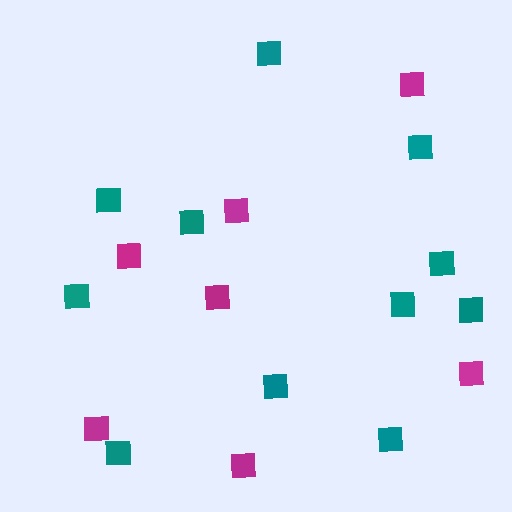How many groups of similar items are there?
There are 2 groups: one group of magenta squares (7) and one group of teal squares (11).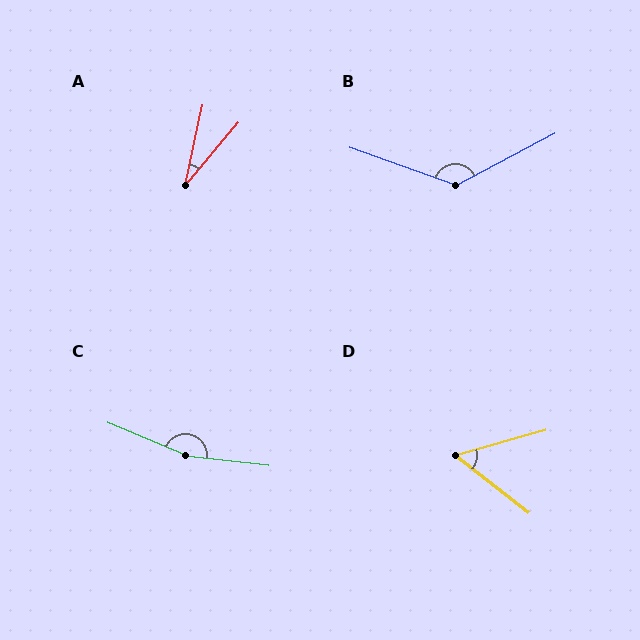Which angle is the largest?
C, at approximately 164 degrees.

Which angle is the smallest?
A, at approximately 28 degrees.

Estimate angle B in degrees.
Approximately 133 degrees.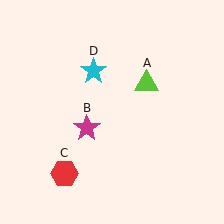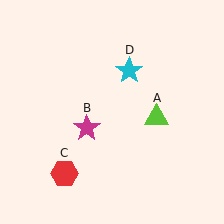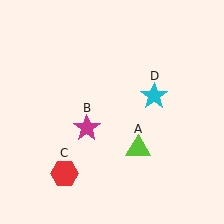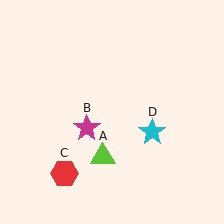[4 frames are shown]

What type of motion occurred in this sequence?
The lime triangle (object A), cyan star (object D) rotated clockwise around the center of the scene.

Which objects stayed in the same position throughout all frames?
Magenta star (object B) and red hexagon (object C) remained stationary.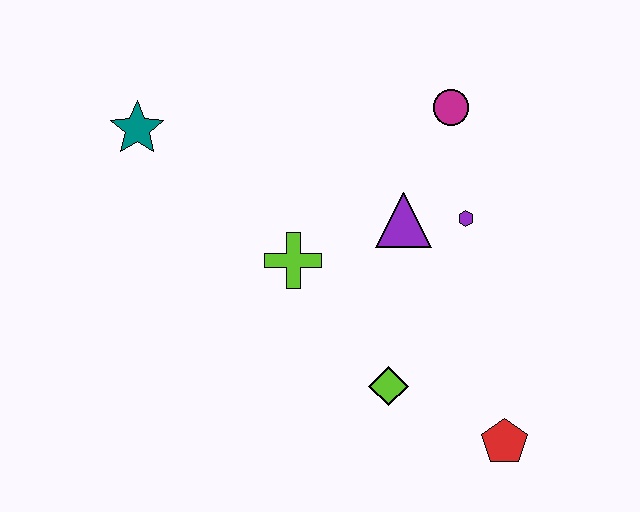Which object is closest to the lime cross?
The purple triangle is closest to the lime cross.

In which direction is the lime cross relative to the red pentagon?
The lime cross is to the left of the red pentagon.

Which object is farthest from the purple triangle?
The teal star is farthest from the purple triangle.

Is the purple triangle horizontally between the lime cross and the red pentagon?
Yes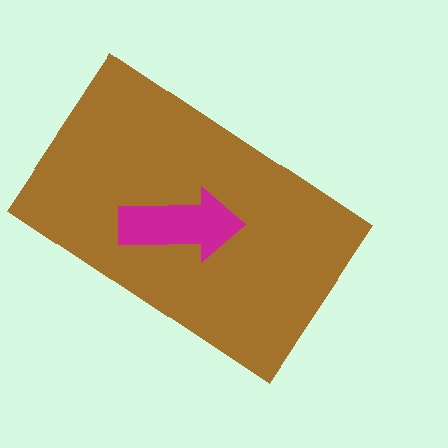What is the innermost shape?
The magenta arrow.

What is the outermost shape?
The brown rectangle.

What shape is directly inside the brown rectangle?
The magenta arrow.